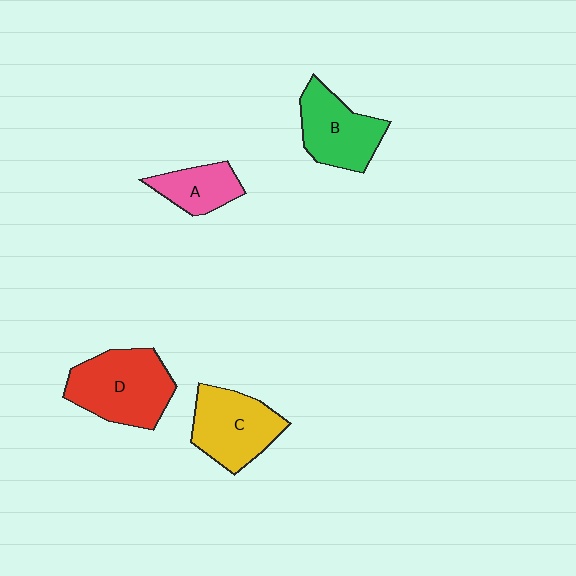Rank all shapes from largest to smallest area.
From largest to smallest: D (red), C (yellow), B (green), A (pink).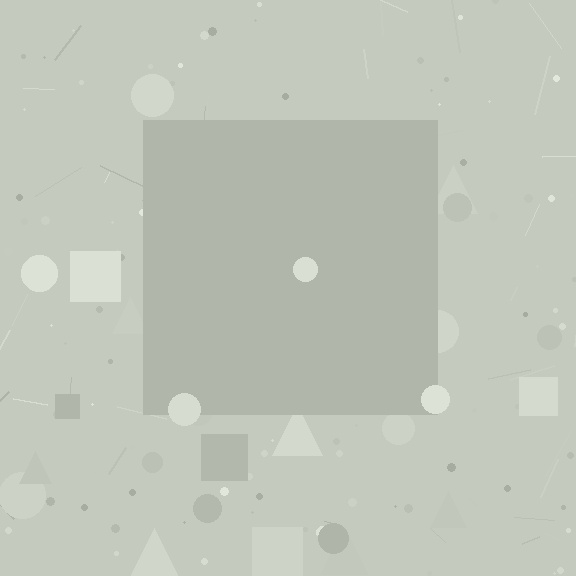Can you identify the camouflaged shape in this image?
The camouflaged shape is a square.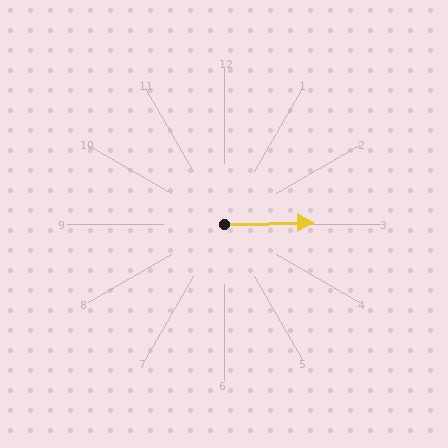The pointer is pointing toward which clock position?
Roughly 3 o'clock.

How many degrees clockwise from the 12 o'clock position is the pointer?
Approximately 89 degrees.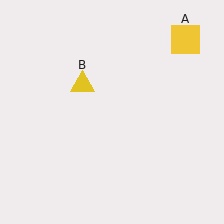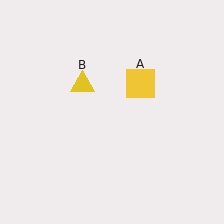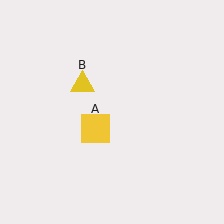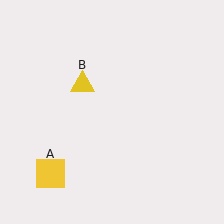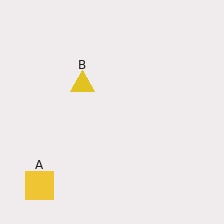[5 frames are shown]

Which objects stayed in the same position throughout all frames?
Yellow triangle (object B) remained stationary.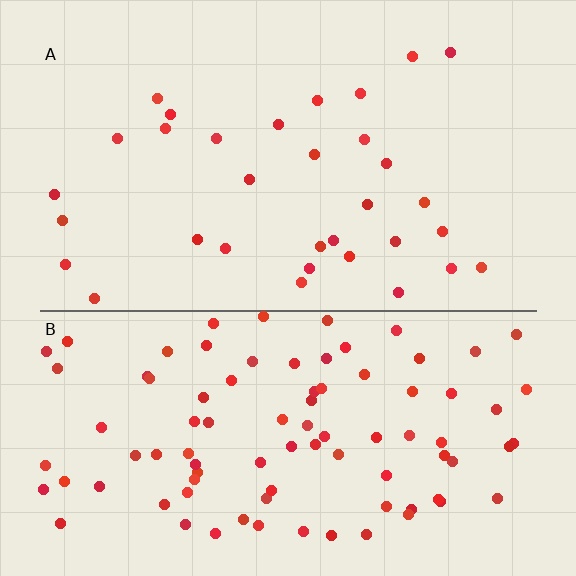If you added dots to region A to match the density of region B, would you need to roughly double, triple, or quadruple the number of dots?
Approximately triple.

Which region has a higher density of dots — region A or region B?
B (the bottom).